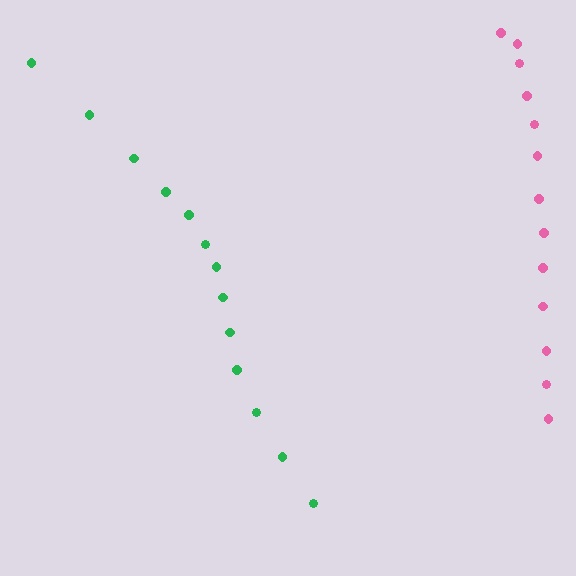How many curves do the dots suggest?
There are 2 distinct paths.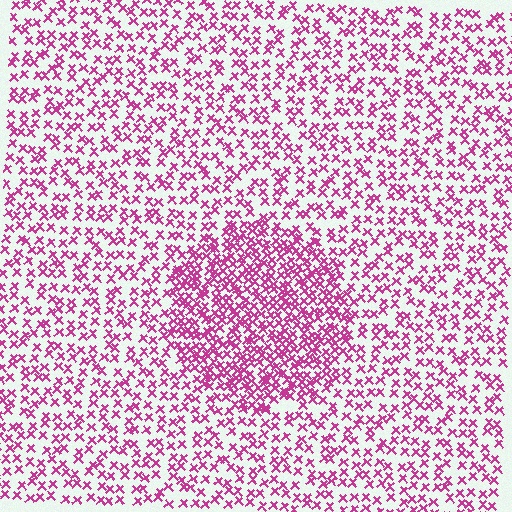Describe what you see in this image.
The image contains small magenta elements arranged at two different densities. A circle-shaped region is visible where the elements are more densely packed than the surrounding area.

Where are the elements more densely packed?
The elements are more densely packed inside the circle boundary.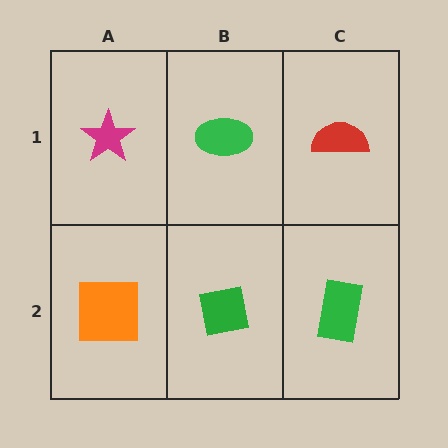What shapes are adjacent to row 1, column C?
A green rectangle (row 2, column C), a green ellipse (row 1, column B).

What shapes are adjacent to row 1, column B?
A green square (row 2, column B), a magenta star (row 1, column A), a red semicircle (row 1, column C).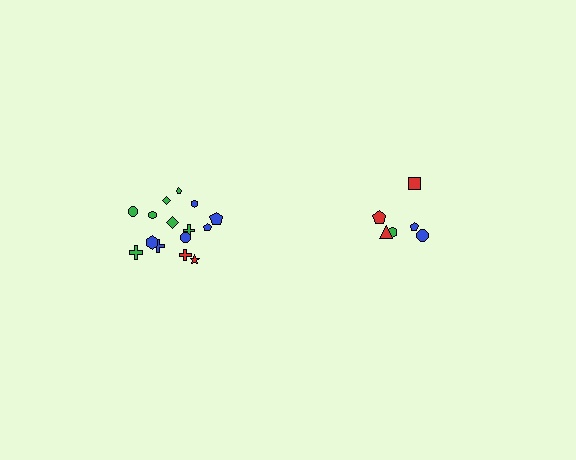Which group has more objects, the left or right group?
The left group.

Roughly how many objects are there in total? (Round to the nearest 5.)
Roughly 20 objects in total.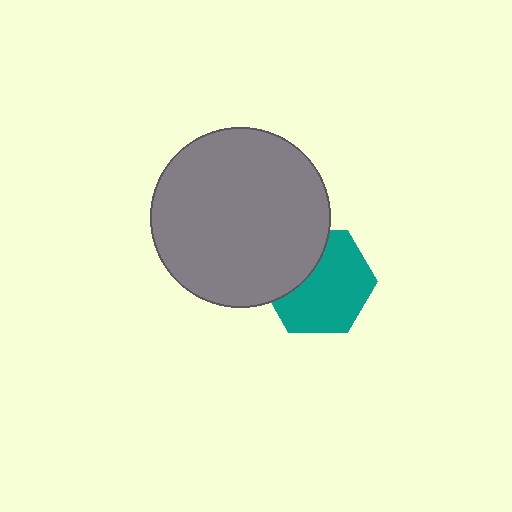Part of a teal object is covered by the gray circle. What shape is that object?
It is a hexagon.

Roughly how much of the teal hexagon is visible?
Most of it is visible (roughly 68%).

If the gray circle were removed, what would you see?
You would see the complete teal hexagon.